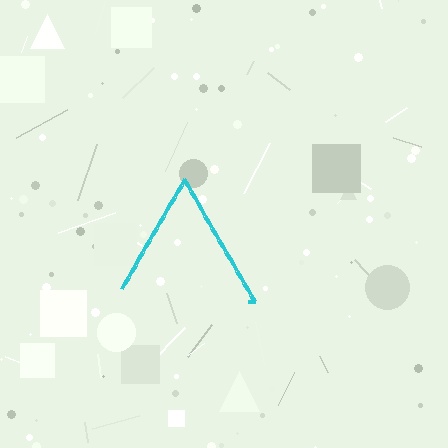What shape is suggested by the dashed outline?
The dashed outline suggests a triangle.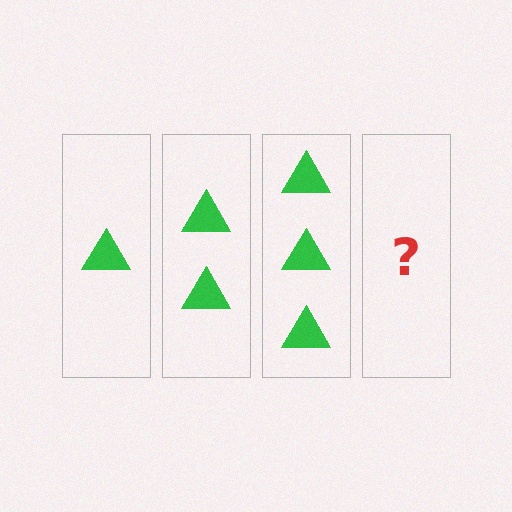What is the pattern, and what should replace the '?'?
The pattern is that each step adds one more triangle. The '?' should be 4 triangles.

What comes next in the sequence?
The next element should be 4 triangles.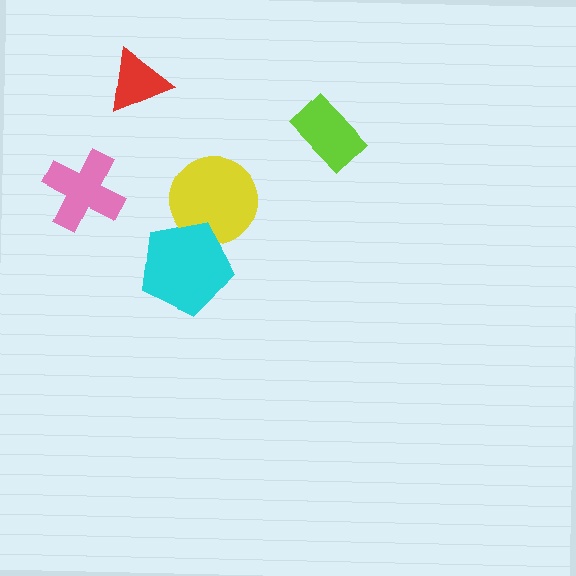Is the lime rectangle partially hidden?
No, no other shape covers it.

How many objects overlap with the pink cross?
0 objects overlap with the pink cross.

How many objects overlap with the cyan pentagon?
1 object overlaps with the cyan pentagon.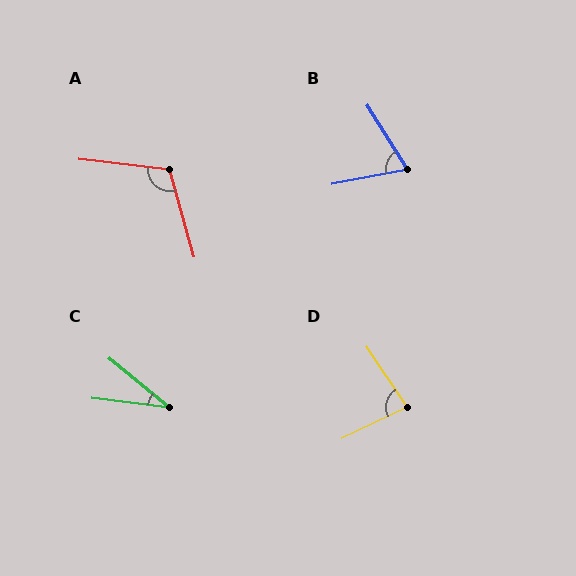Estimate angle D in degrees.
Approximately 82 degrees.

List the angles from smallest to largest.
C (33°), B (68°), D (82°), A (112°).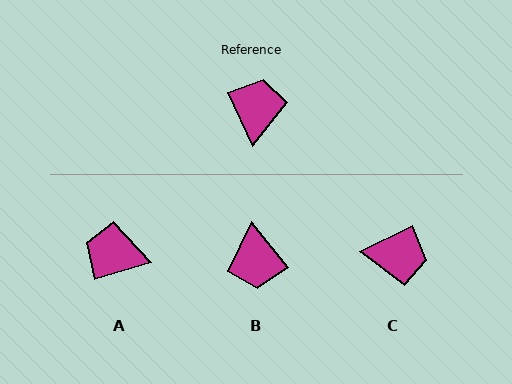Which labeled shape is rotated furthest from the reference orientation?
B, about 166 degrees away.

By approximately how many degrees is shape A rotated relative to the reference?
Approximately 82 degrees counter-clockwise.